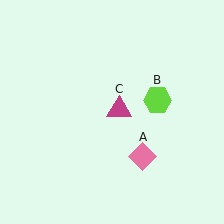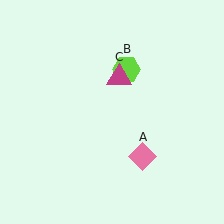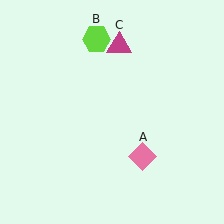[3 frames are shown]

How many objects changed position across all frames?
2 objects changed position: lime hexagon (object B), magenta triangle (object C).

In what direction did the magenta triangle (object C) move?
The magenta triangle (object C) moved up.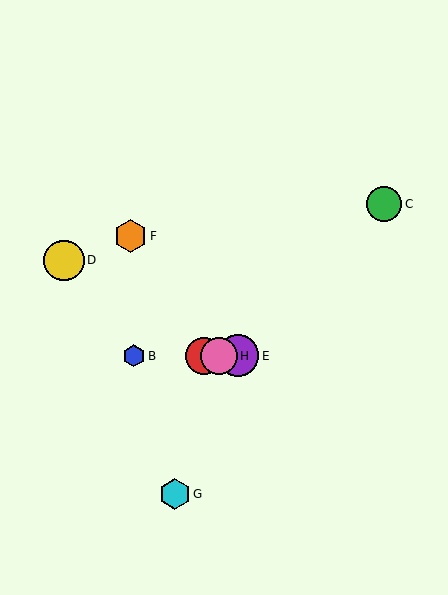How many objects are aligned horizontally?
4 objects (A, B, E, H) are aligned horizontally.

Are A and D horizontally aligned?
No, A is at y≈356 and D is at y≈260.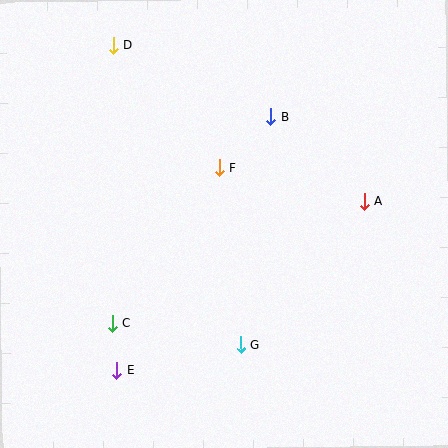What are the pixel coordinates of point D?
Point D is at (113, 45).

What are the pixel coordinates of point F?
Point F is at (219, 168).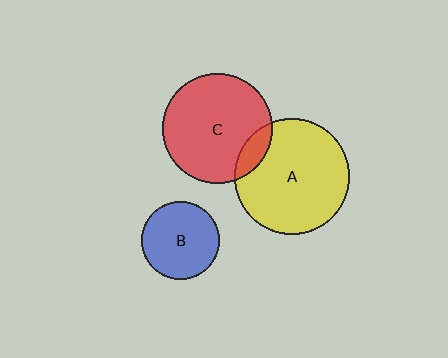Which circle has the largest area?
Circle A (yellow).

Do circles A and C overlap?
Yes.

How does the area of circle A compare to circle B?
Approximately 2.2 times.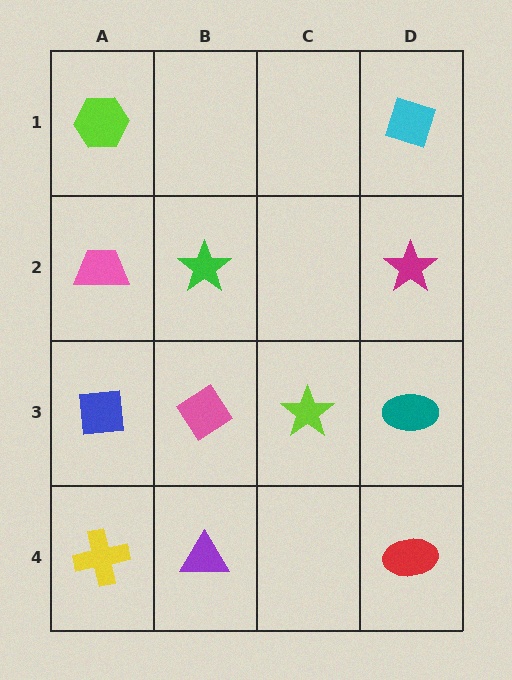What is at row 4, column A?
A yellow cross.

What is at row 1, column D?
A cyan diamond.